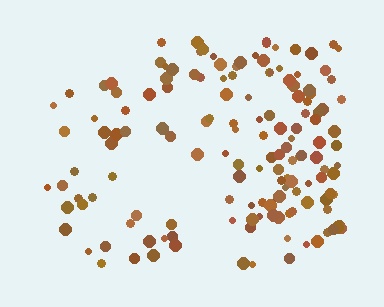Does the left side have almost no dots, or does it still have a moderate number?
Still a moderate number, just noticeably fewer than the right.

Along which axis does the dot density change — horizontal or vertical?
Horizontal.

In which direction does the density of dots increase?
From left to right, with the right side densest.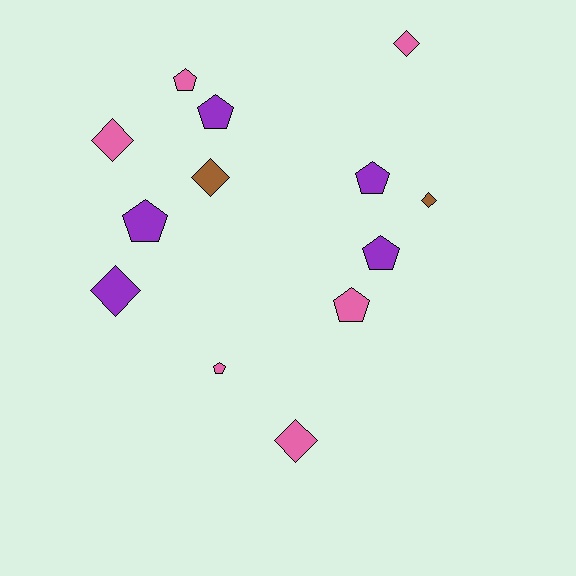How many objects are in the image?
There are 13 objects.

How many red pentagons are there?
There are no red pentagons.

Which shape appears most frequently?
Pentagon, with 7 objects.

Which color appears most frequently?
Pink, with 6 objects.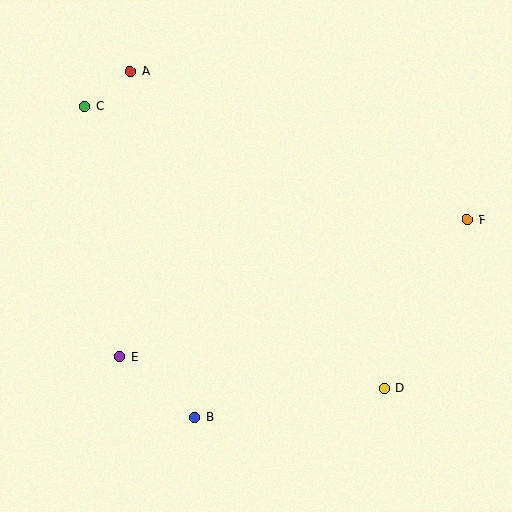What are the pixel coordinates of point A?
Point A is at (130, 71).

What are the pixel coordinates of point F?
Point F is at (467, 220).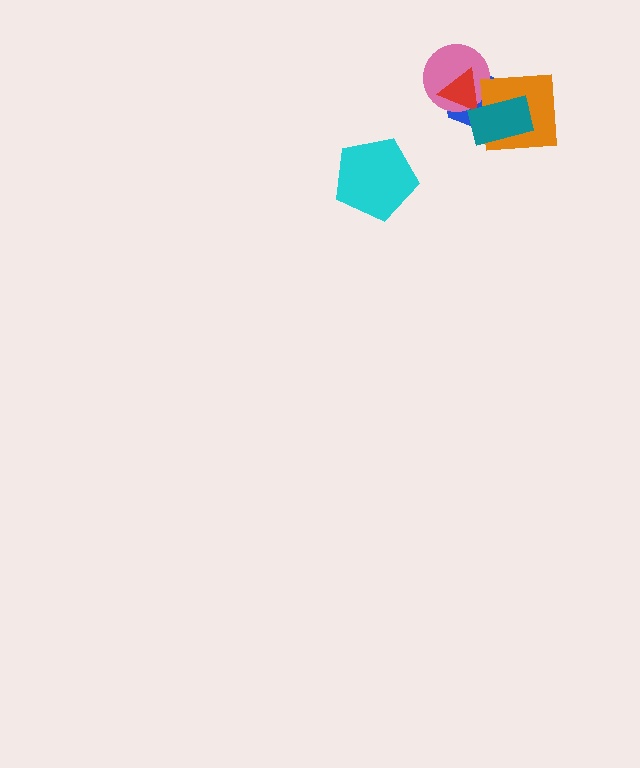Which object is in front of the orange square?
The teal rectangle is in front of the orange square.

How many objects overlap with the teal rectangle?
3 objects overlap with the teal rectangle.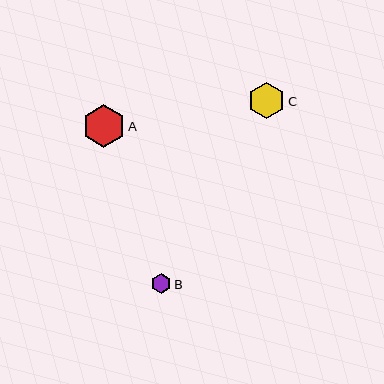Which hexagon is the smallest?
Hexagon B is the smallest with a size of approximately 20 pixels.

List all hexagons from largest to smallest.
From largest to smallest: A, C, B.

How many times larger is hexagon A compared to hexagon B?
Hexagon A is approximately 2.2 times the size of hexagon B.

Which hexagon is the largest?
Hexagon A is the largest with a size of approximately 43 pixels.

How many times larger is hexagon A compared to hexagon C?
Hexagon A is approximately 1.2 times the size of hexagon C.